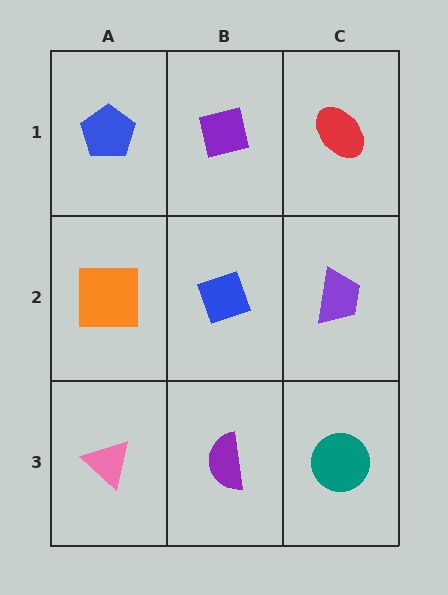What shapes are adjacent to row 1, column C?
A purple trapezoid (row 2, column C), a purple square (row 1, column B).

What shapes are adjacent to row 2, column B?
A purple square (row 1, column B), a purple semicircle (row 3, column B), an orange square (row 2, column A), a purple trapezoid (row 2, column C).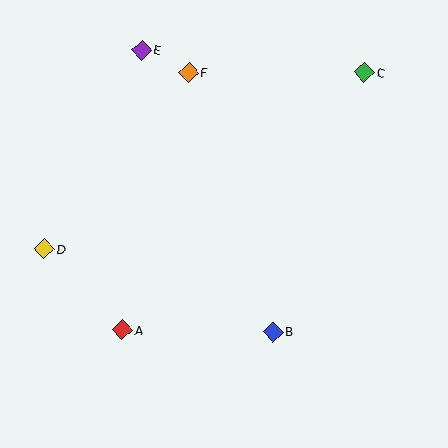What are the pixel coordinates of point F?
Point F is at (189, 72).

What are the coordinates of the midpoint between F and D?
The midpoint between F and D is at (116, 161).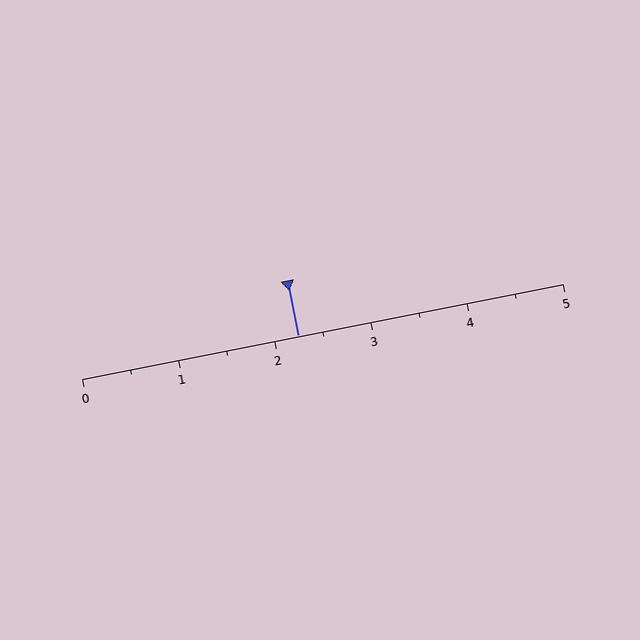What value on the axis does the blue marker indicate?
The marker indicates approximately 2.2.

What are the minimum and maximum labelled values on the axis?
The axis runs from 0 to 5.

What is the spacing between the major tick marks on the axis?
The major ticks are spaced 1 apart.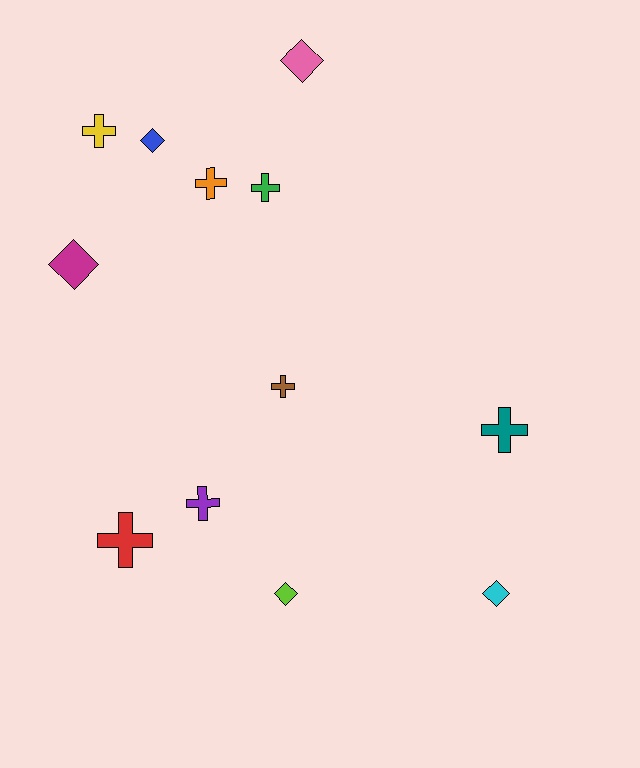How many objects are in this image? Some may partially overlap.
There are 12 objects.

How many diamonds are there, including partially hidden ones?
There are 5 diamonds.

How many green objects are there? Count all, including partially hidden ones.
There is 1 green object.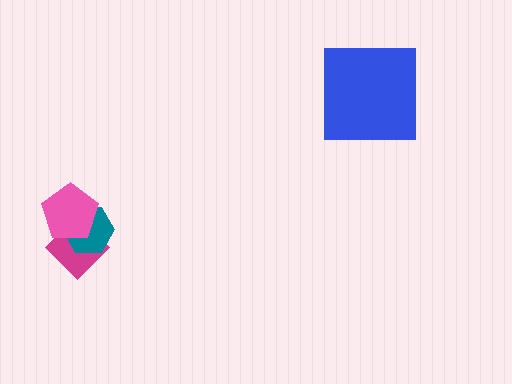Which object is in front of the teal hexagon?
The pink pentagon is in front of the teal hexagon.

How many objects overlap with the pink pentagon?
2 objects overlap with the pink pentagon.